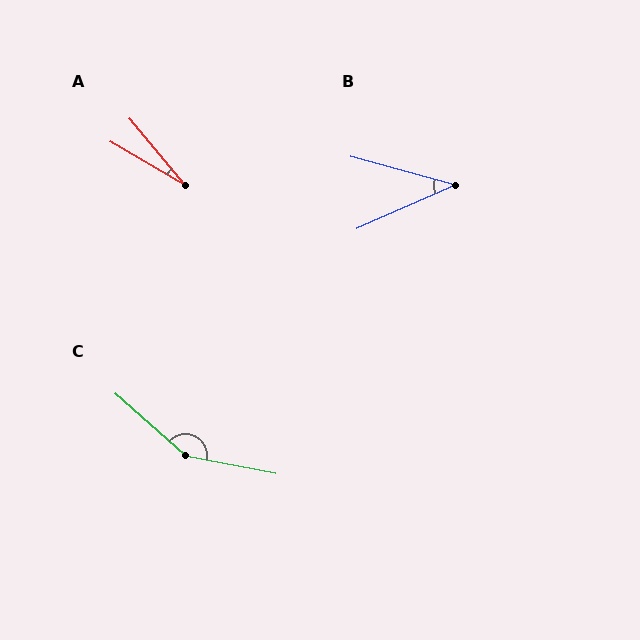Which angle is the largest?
C, at approximately 150 degrees.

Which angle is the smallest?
A, at approximately 20 degrees.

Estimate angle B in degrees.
Approximately 39 degrees.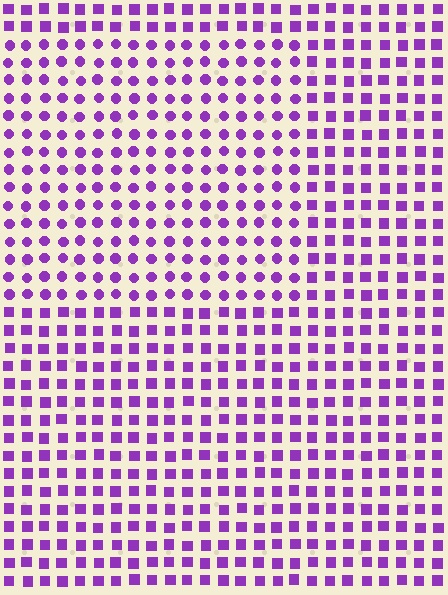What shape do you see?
I see a rectangle.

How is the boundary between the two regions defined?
The boundary is defined by a change in element shape: circles inside vs. squares outside. All elements share the same color and spacing.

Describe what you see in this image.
The image is filled with small purple elements arranged in a uniform grid. A rectangle-shaped region contains circles, while the surrounding area contains squares. The boundary is defined purely by the change in element shape.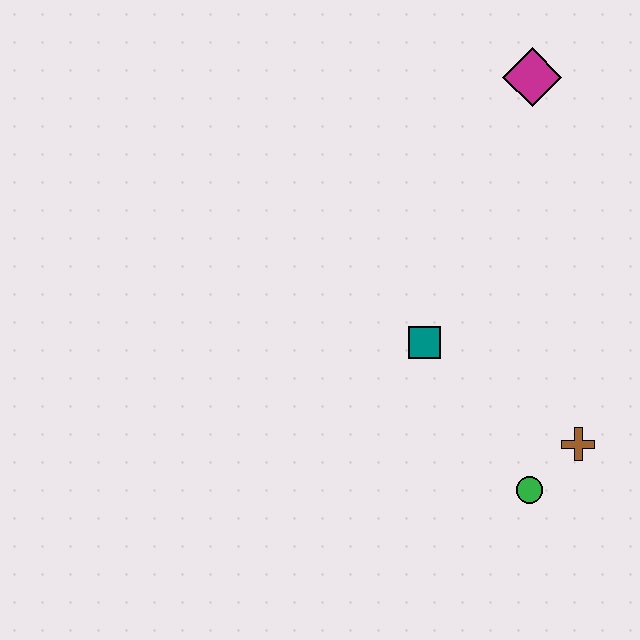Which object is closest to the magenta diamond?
The teal square is closest to the magenta diamond.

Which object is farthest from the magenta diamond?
The green circle is farthest from the magenta diamond.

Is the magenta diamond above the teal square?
Yes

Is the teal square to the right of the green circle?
No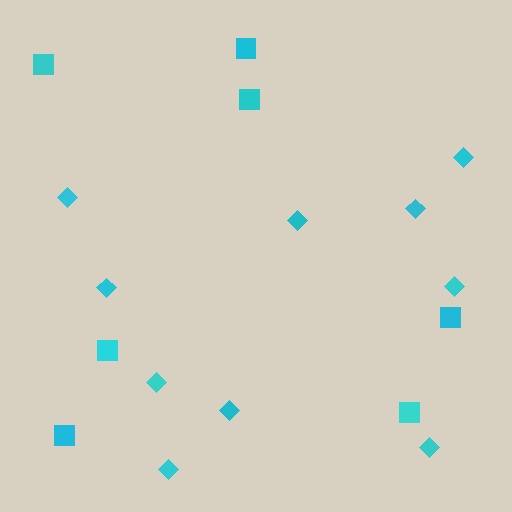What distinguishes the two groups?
There are 2 groups: one group of diamonds (10) and one group of squares (7).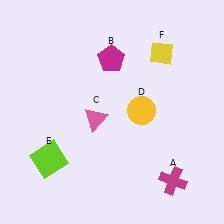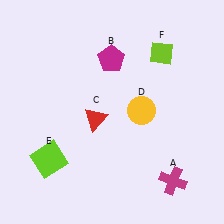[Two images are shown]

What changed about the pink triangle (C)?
In Image 1, C is pink. In Image 2, it changed to red.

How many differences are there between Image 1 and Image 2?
There are 2 differences between the two images.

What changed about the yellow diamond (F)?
In Image 1, F is yellow. In Image 2, it changed to lime.